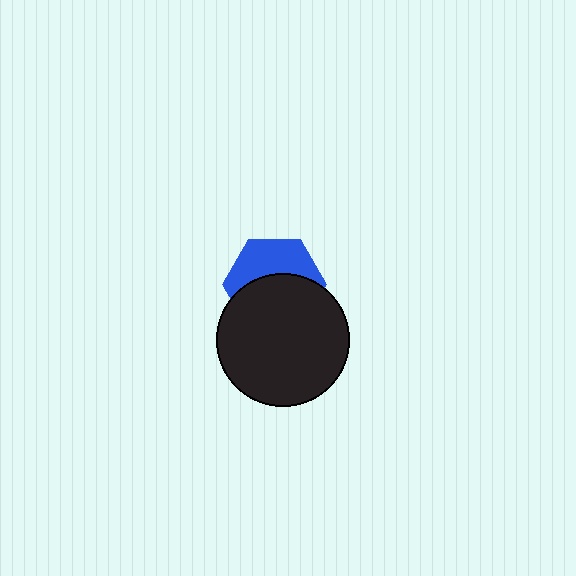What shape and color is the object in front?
The object in front is a black circle.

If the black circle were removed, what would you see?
You would see the complete blue hexagon.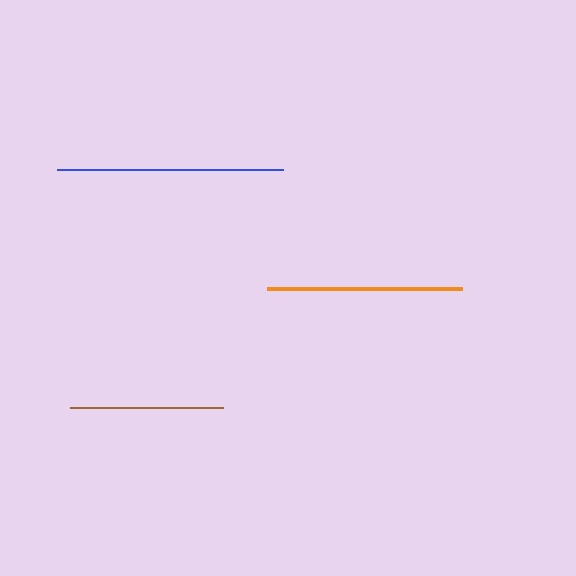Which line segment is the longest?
The blue line is the longest at approximately 226 pixels.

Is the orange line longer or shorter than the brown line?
The orange line is longer than the brown line.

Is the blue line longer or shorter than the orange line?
The blue line is longer than the orange line.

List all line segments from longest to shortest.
From longest to shortest: blue, orange, brown.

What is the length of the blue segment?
The blue segment is approximately 226 pixels long.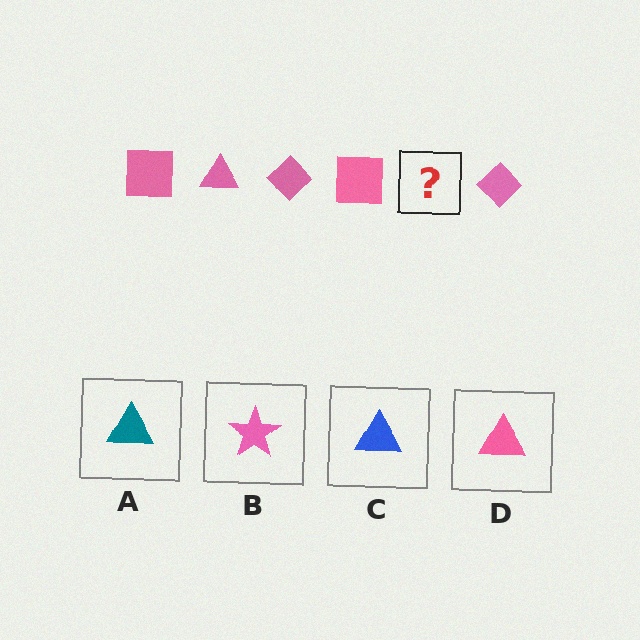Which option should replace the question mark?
Option D.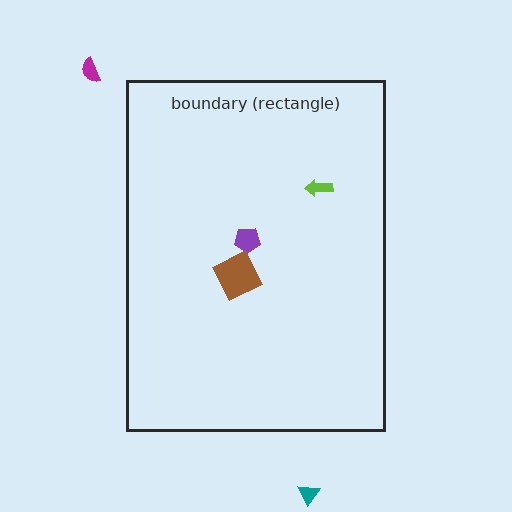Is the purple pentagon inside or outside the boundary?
Inside.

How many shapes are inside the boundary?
3 inside, 2 outside.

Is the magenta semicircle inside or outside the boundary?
Outside.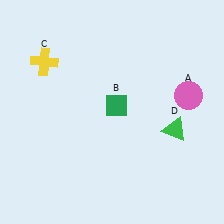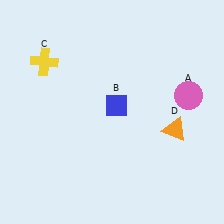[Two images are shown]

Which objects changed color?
B changed from green to blue. D changed from green to orange.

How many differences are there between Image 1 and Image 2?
There are 2 differences between the two images.